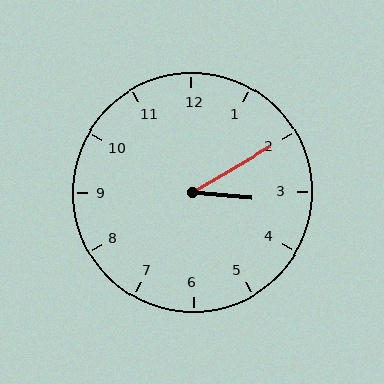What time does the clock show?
3:10.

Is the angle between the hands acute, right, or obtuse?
It is acute.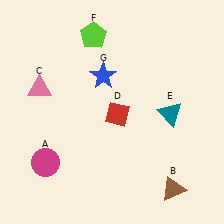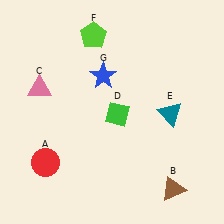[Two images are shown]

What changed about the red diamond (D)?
In Image 1, D is red. In Image 2, it changed to green.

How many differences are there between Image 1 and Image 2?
There are 2 differences between the two images.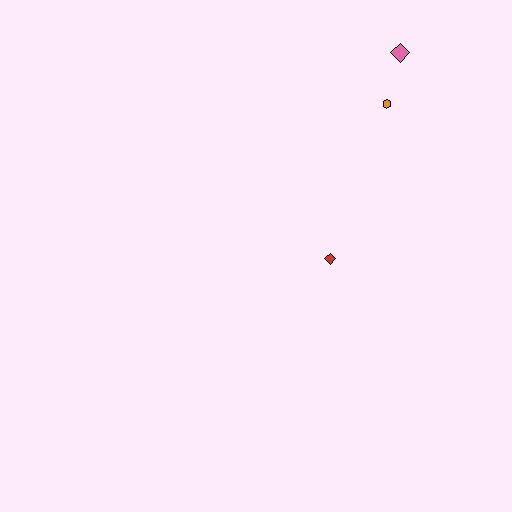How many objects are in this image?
There are 3 objects.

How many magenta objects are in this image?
There are no magenta objects.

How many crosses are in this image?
There are no crosses.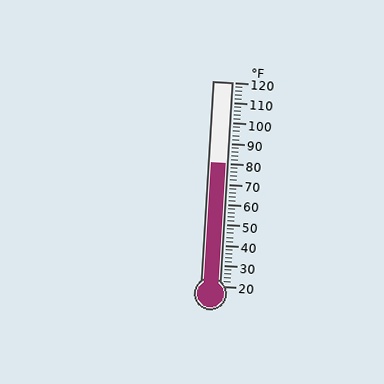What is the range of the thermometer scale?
The thermometer scale ranges from 20°F to 120°F.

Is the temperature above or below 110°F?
The temperature is below 110°F.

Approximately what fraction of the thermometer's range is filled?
The thermometer is filled to approximately 60% of its range.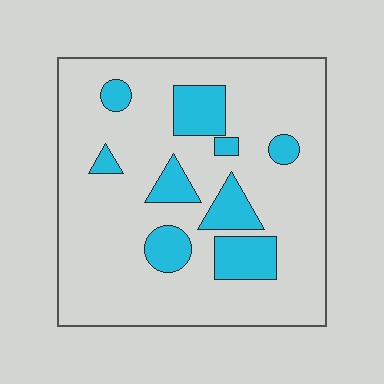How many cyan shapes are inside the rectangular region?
9.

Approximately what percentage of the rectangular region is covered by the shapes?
Approximately 20%.